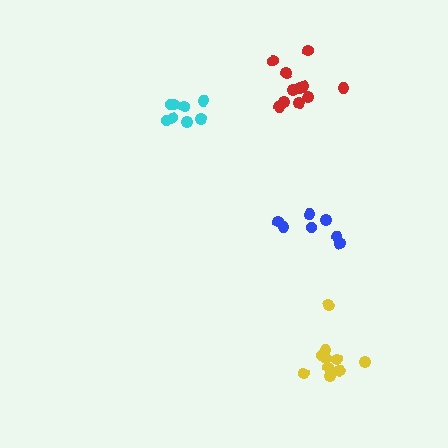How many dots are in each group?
Group 1: 10 dots, Group 2: 8 dots, Group 3: 11 dots, Group 4: 7 dots (36 total).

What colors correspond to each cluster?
The clusters are colored: yellow, cyan, red, blue.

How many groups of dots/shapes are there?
There are 4 groups.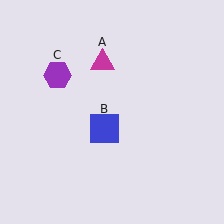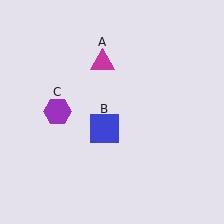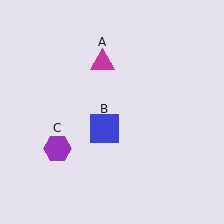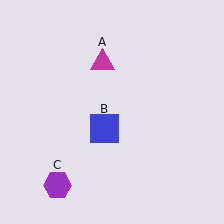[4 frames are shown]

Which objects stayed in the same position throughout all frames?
Magenta triangle (object A) and blue square (object B) remained stationary.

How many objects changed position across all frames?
1 object changed position: purple hexagon (object C).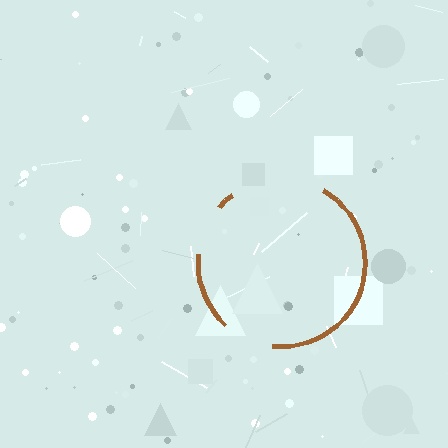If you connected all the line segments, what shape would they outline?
They would outline a circle.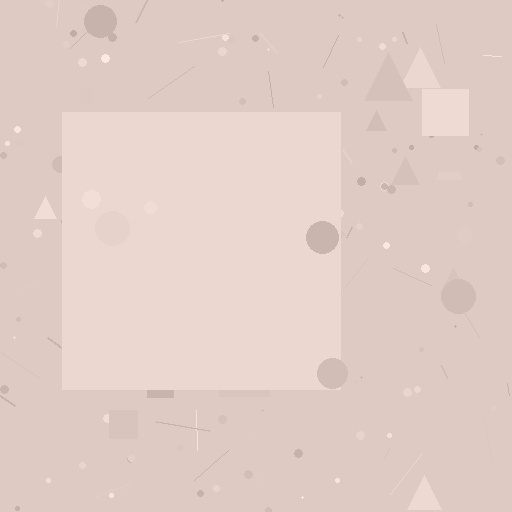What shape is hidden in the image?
A square is hidden in the image.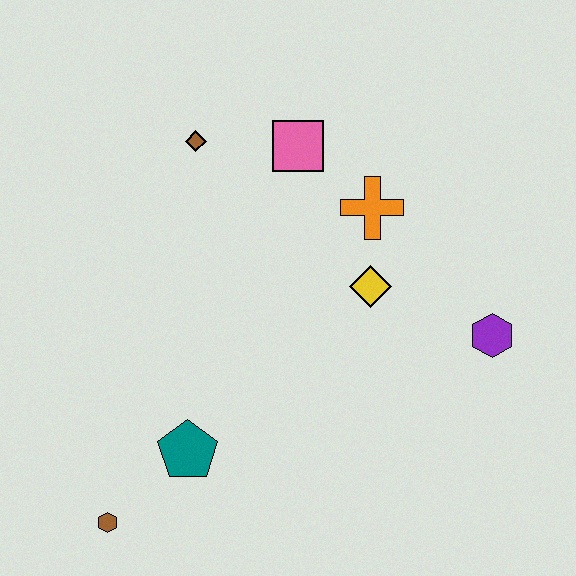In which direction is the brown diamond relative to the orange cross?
The brown diamond is to the left of the orange cross.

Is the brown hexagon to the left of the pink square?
Yes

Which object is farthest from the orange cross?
The brown hexagon is farthest from the orange cross.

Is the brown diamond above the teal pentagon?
Yes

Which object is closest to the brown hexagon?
The teal pentagon is closest to the brown hexagon.